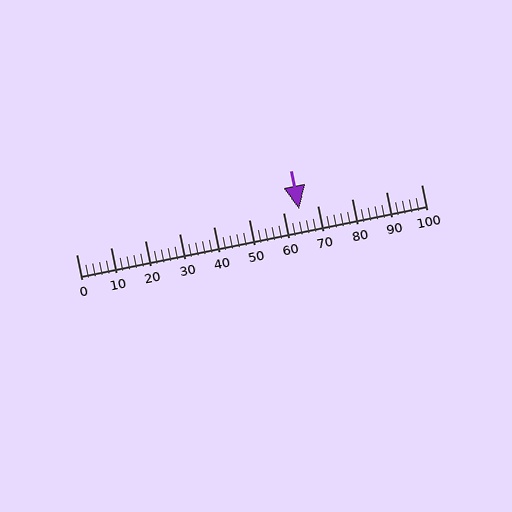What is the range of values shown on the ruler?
The ruler shows values from 0 to 100.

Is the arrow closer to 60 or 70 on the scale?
The arrow is closer to 60.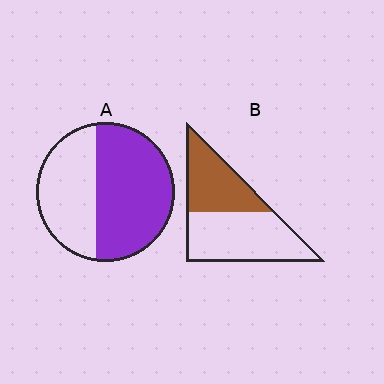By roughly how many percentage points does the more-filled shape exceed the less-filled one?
By roughly 15 percentage points (A over B).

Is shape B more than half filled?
No.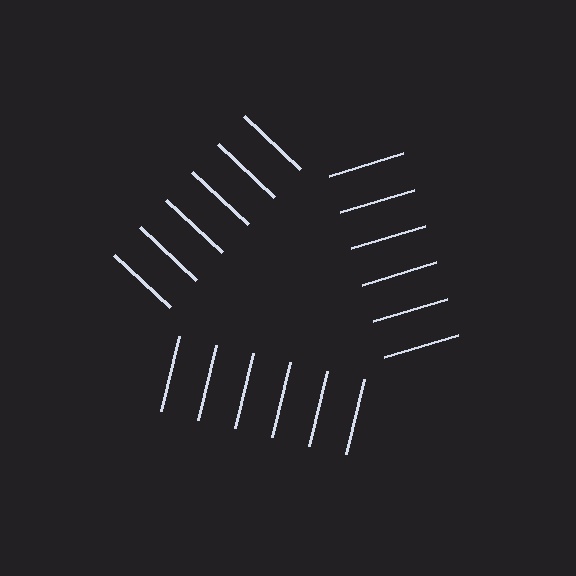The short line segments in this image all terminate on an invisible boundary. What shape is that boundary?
An illusory triangle — the line segments terminate on its edges but no continuous stroke is drawn.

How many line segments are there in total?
18 — 6 along each of the 3 edges.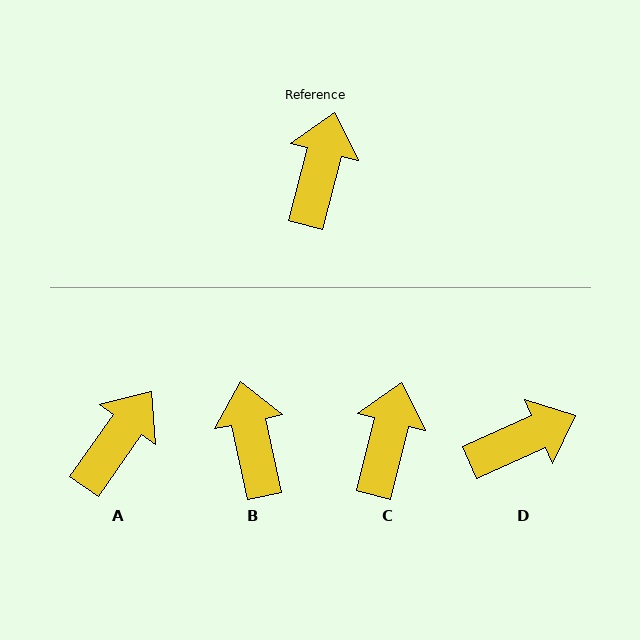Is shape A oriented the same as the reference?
No, it is off by about 21 degrees.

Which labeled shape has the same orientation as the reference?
C.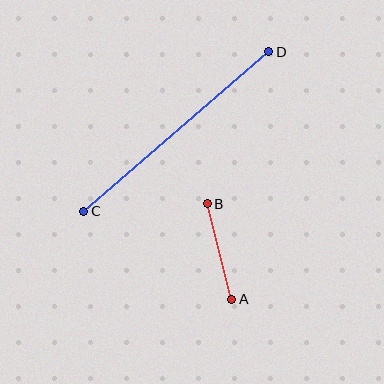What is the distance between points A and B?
The distance is approximately 99 pixels.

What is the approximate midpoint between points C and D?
The midpoint is at approximately (176, 132) pixels.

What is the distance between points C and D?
The distance is approximately 244 pixels.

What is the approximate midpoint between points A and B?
The midpoint is at approximately (220, 252) pixels.